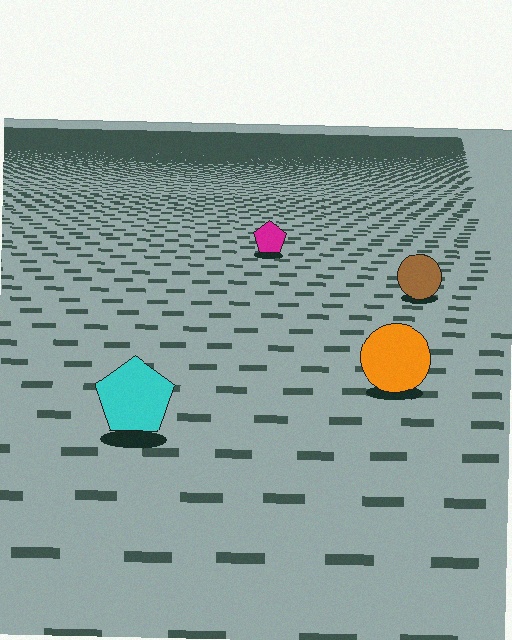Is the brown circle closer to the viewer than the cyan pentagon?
No. The cyan pentagon is closer — you can tell from the texture gradient: the ground texture is coarser near it.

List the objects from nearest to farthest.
From nearest to farthest: the cyan pentagon, the orange circle, the brown circle, the magenta pentagon.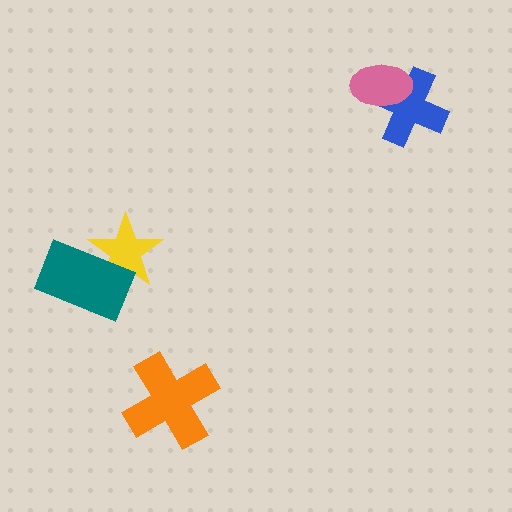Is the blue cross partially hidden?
Yes, it is partially covered by another shape.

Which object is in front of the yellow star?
The teal rectangle is in front of the yellow star.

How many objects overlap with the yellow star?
1 object overlaps with the yellow star.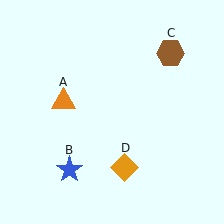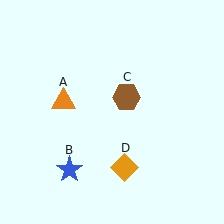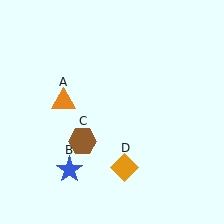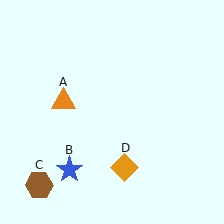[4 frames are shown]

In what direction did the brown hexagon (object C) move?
The brown hexagon (object C) moved down and to the left.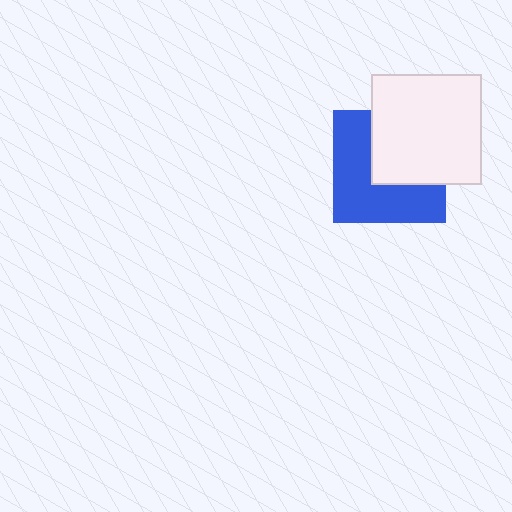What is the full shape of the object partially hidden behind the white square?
The partially hidden object is a blue square.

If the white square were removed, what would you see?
You would see the complete blue square.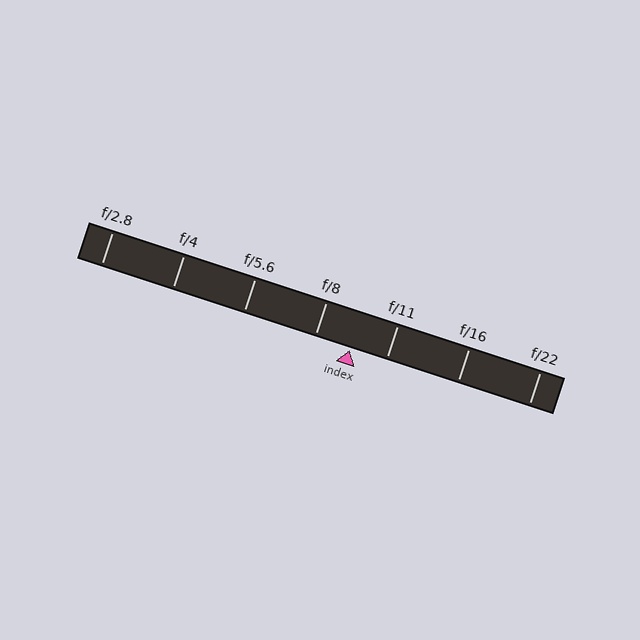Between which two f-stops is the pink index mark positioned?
The index mark is between f/8 and f/11.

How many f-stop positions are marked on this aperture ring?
There are 7 f-stop positions marked.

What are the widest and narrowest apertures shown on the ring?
The widest aperture shown is f/2.8 and the narrowest is f/22.